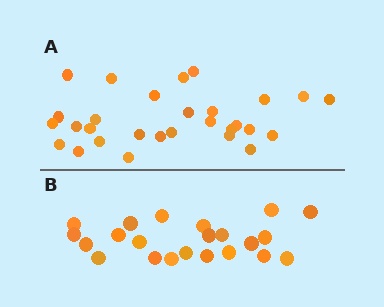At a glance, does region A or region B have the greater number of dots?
Region A (the top region) has more dots.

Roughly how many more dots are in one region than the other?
Region A has roughly 8 or so more dots than region B.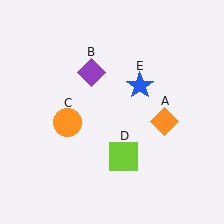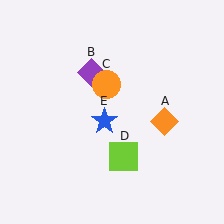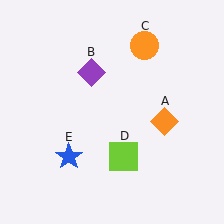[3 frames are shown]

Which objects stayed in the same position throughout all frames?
Orange diamond (object A) and purple diamond (object B) and lime square (object D) remained stationary.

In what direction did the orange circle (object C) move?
The orange circle (object C) moved up and to the right.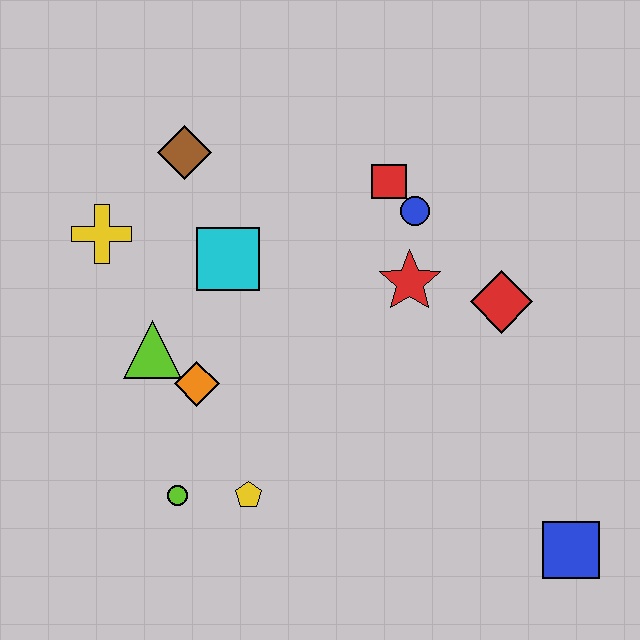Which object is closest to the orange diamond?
The lime triangle is closest to the orange diamond.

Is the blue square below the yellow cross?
Yes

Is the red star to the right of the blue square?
No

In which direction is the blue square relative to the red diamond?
The blue square is below the red diamond.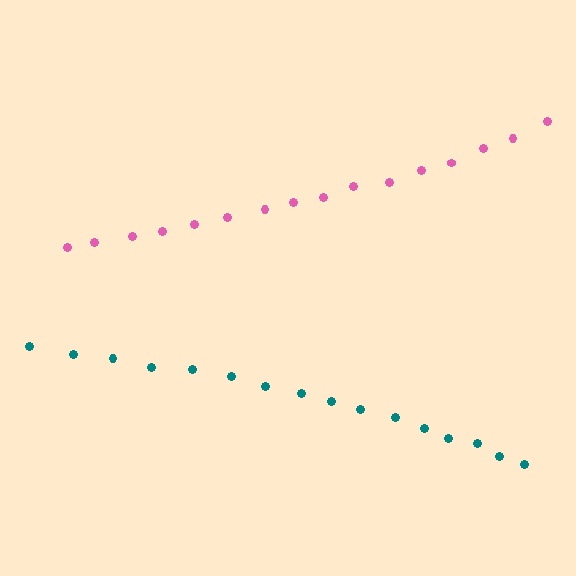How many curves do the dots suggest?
There are 2 distinct paths.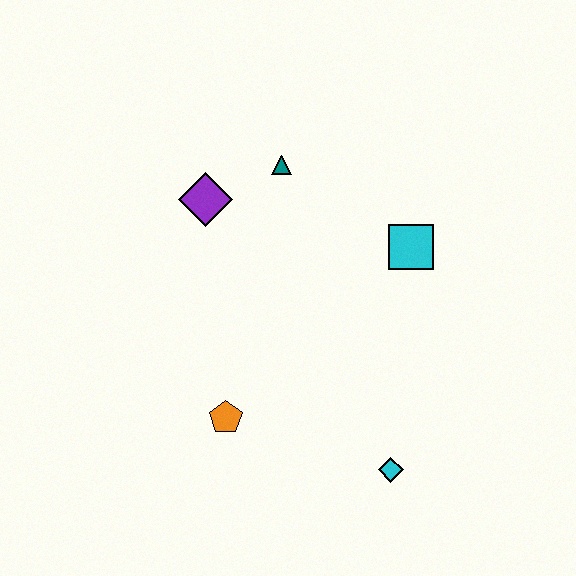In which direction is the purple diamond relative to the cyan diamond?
The purple diamond is above the cyan diamond.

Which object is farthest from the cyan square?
The orange pentagon is farthest from the cyan square.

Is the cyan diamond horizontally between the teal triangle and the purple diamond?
No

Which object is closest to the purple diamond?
The teal triangle is closest to the purple diamond.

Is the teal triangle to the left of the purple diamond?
No